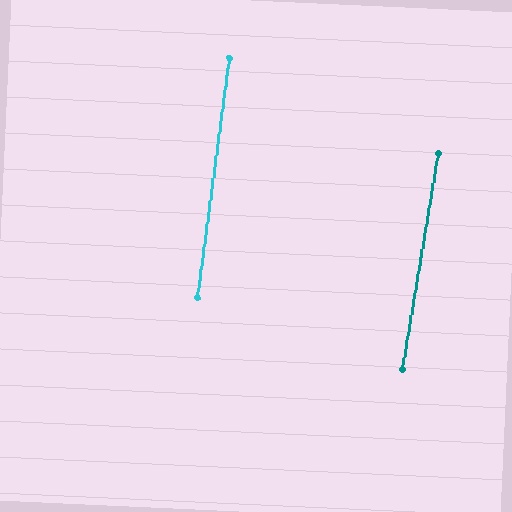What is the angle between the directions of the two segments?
Approximately 2 degrees.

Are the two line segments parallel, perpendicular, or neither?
Parallel — their directions differ by only 1.7°.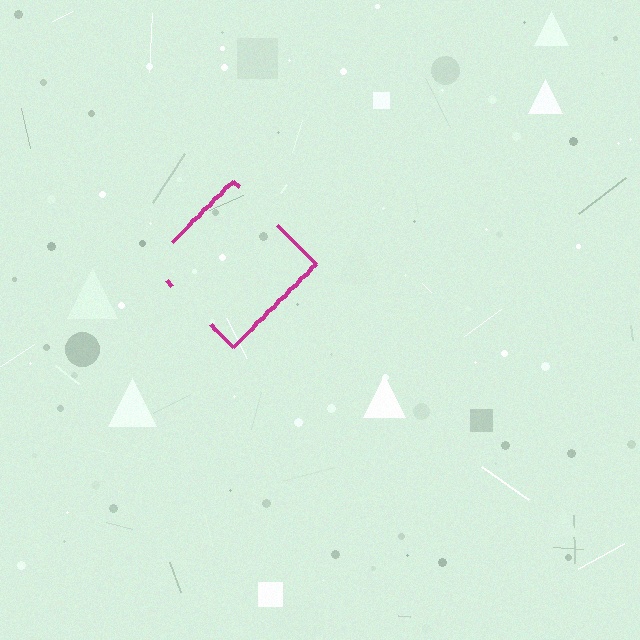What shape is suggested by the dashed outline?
The dashed outline suggests a diamond.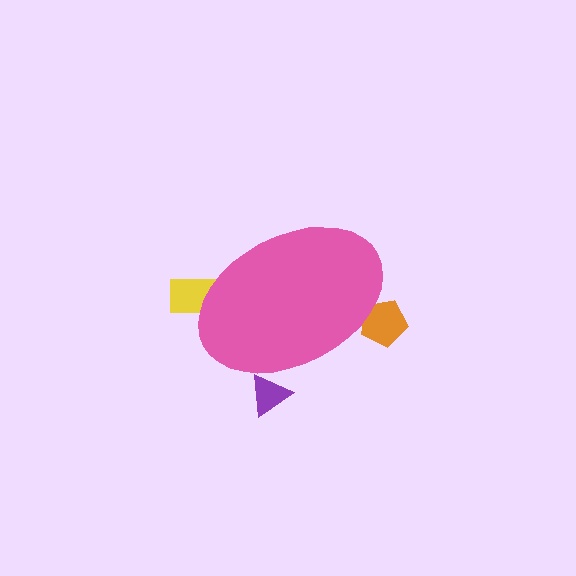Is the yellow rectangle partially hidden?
Yes, the yellow rectangle is partially hidden behind the pink ellipse.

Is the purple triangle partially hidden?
Yes, the purple triangle is partially hidden behind the pink ellipse.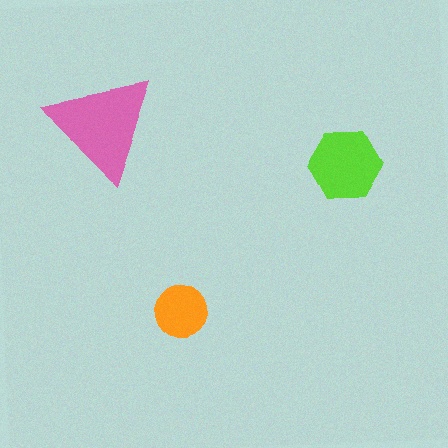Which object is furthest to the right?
The lime hexagon is rightmost.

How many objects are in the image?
There are 3 objects in the image.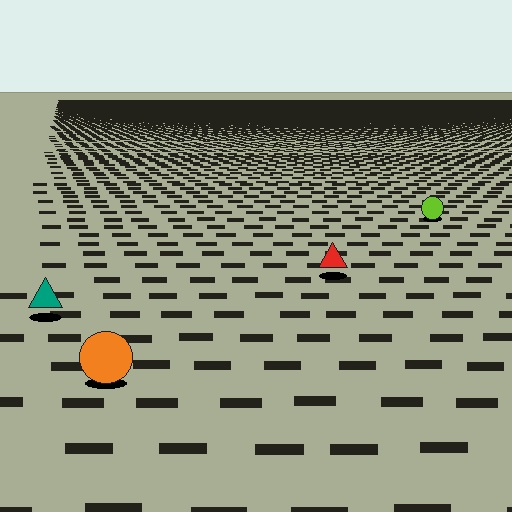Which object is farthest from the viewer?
The lime circle is farthest from the viewer. It appears smaller and the ground texture around it is denser.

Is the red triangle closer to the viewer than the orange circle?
No. The orange circle is closer — you can tell from the texture gradient: the ground texture is coarser near it.